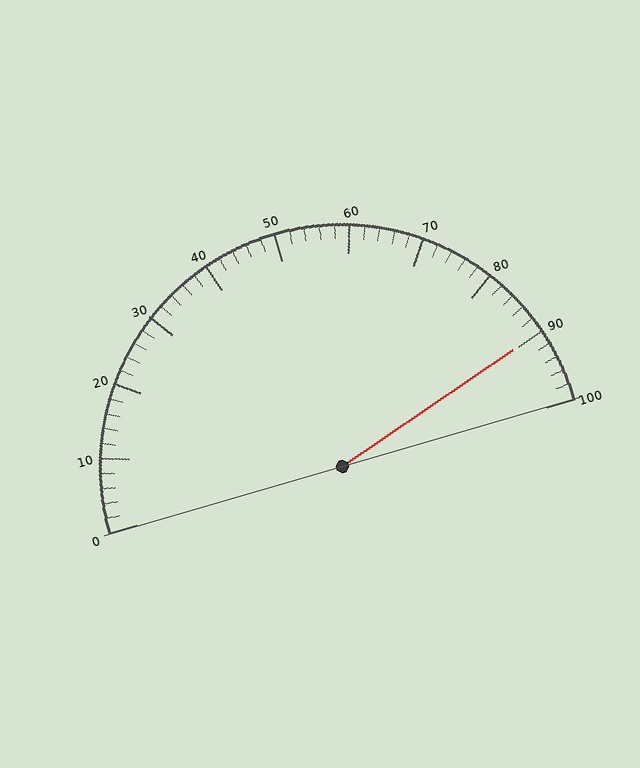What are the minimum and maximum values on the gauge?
The gauge ranges from 0 to 100.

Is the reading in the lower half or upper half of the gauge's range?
The reading is in the upper half of the range (0 to 100).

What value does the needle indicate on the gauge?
The needle indicates approximately 90.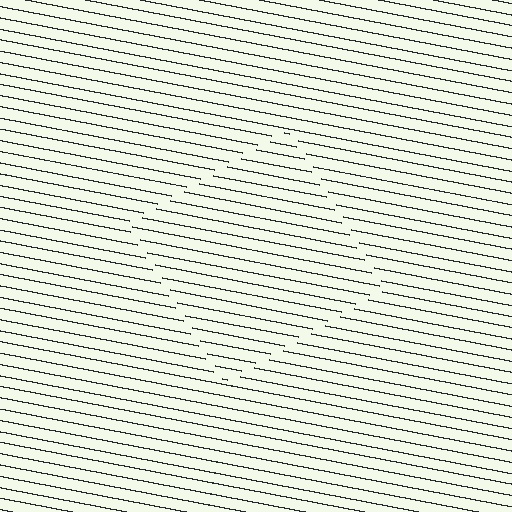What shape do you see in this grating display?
An illusory square. The interior of the shape contains the same grating, shifted by half a period — the contour is defined by the phase discontinuity where line-ends from the inner and outer gratings abut.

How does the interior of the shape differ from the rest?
The interior of the shape contains the same grating, shifted by half a period — the contour is defined by the phase discontinuity where line-ends from the inner and outer gratings abut.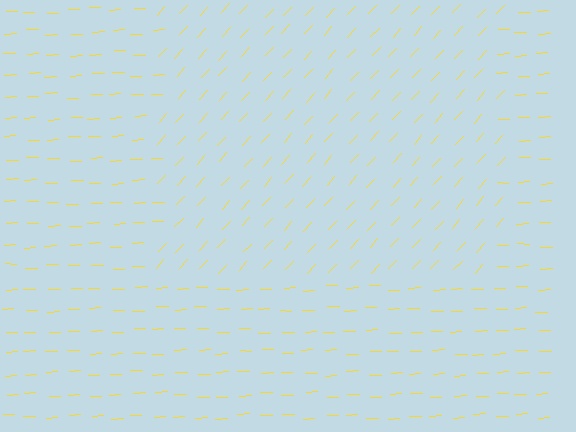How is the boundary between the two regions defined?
The boundary is defined purely by a change in line orientation (approximately 45 degrees difference). All lines are the same color and thickness.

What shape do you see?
I see a rectangle.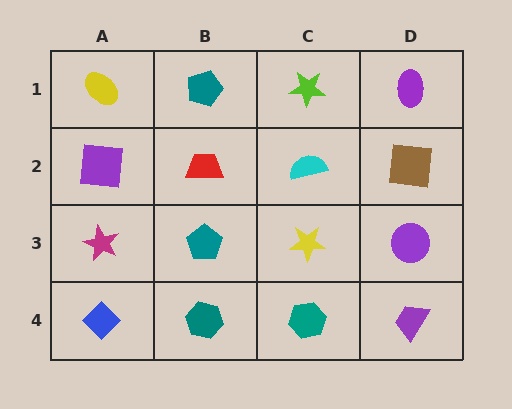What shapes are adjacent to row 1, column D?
A brown square (row 2, column D), a lime star (row 1, column C).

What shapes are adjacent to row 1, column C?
A cyan semicircle (row 2, column C), a teal pentagon (row 1, column B), a purple ellipse (row 1, column D).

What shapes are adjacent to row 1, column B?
A red trapezoid (row 2, column B), a yellow ellipse (row 1, column A), a lime star (row 1, column C).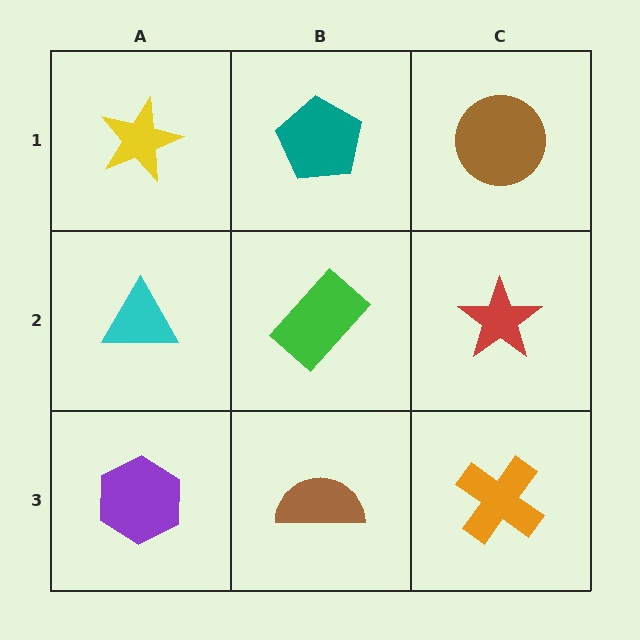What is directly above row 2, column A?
A yellow star.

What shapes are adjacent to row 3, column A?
A cyan triangle (row 2, column A), a brown semicircle (row 3, column B).